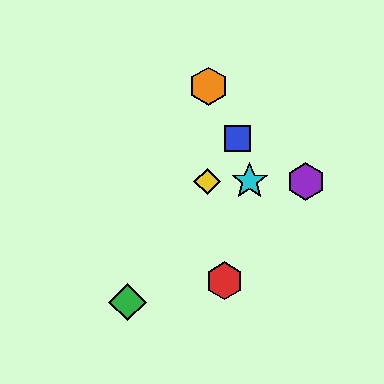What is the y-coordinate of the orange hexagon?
The orange hexagon is at y≈86.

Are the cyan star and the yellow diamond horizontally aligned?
Yes, both are at y≈181.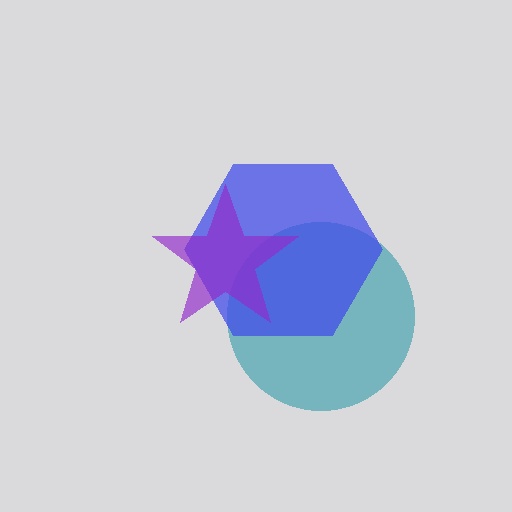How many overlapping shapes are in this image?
There are 3 overlapping shapes in the image.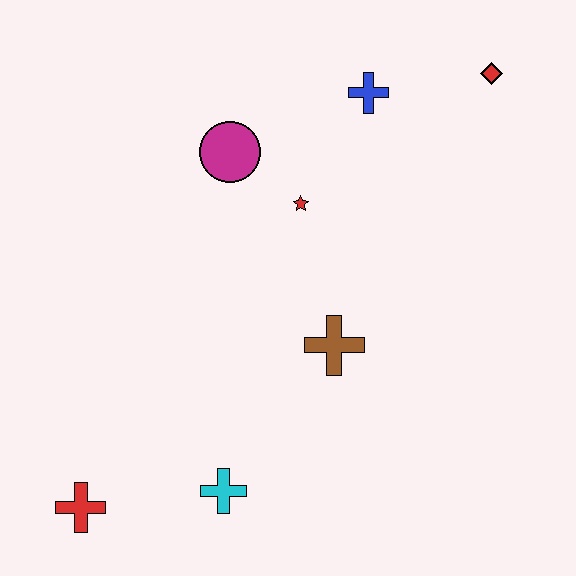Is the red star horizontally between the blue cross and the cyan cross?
Yes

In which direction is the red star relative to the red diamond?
The red star is to the left of the red diamond.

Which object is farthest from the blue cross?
The red cross is farthest from the blue cross.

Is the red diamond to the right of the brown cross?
Yes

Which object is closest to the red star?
The magenta circle is closest to the red star.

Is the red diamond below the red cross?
No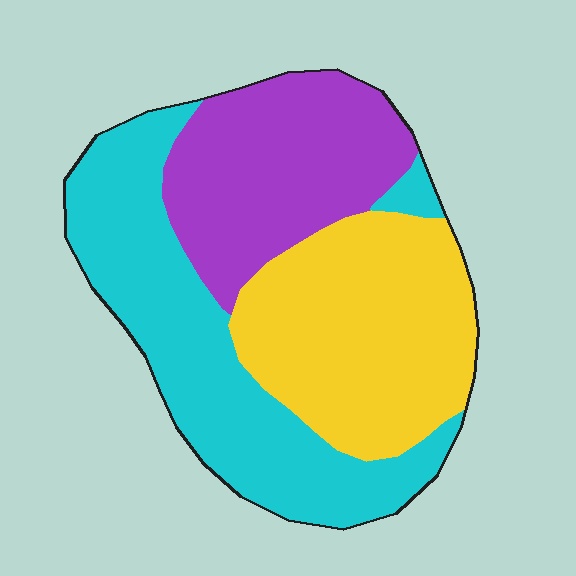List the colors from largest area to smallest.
From largest to smallest: cyan, yellow, purple.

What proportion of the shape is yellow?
Yellow takes up about one third (1/3) of the shape.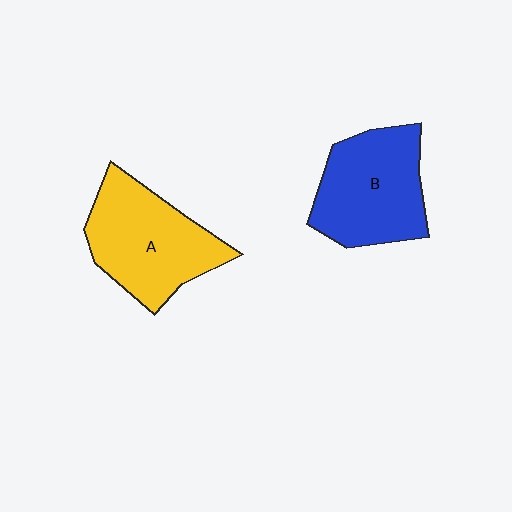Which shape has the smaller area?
Shape B (blue).